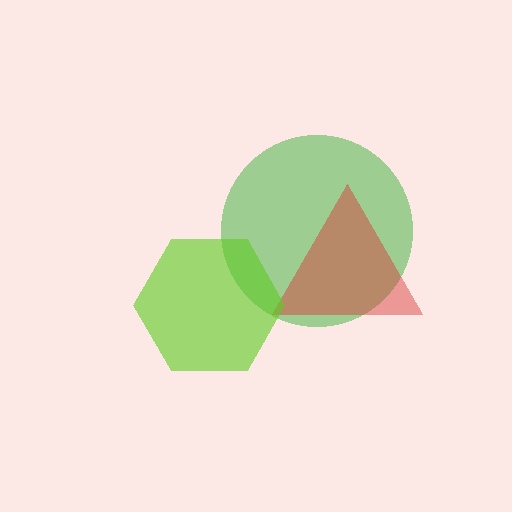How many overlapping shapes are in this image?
There are 3 overlapping shapes in the image.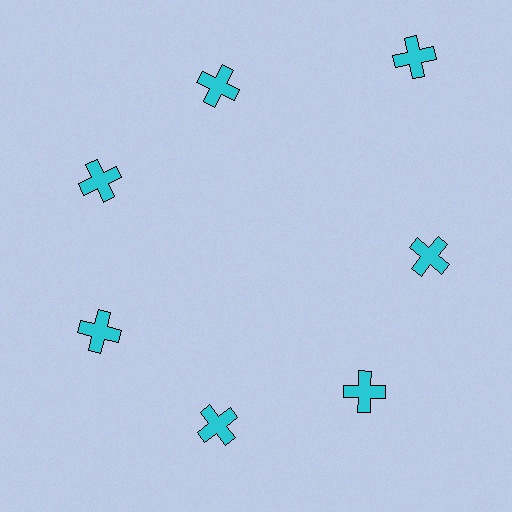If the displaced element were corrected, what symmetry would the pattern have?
It would have 7-fold rotational symmetry — the pattern would map onto itself every 51 degrees.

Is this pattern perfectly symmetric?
No. The 7 cyan crosses are arranged in a ring, but one element near the 1 o'clock position is pushed outward from the center, breaking the 7-fold rotational symmetry.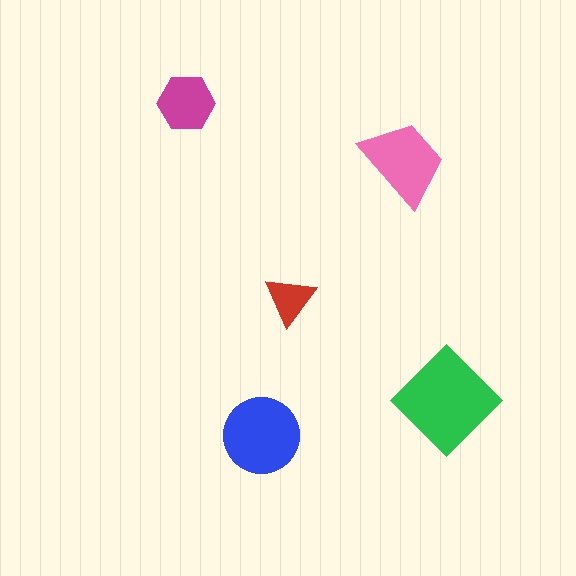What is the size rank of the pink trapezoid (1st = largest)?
3rd.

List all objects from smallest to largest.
The red triangle, the magenta hexagon, the pink trapezoid, the blue circle, the green diamond.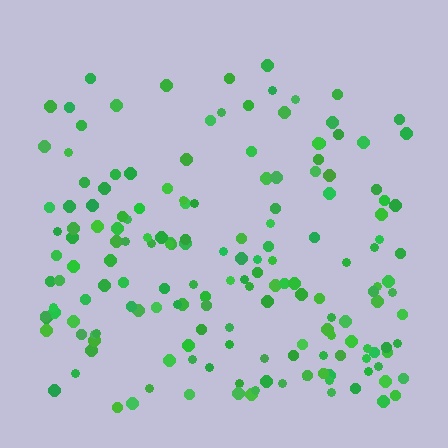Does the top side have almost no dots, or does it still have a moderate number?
Still a moderate number, just noticeably fewer than the bottom.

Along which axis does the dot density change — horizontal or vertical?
Vertical.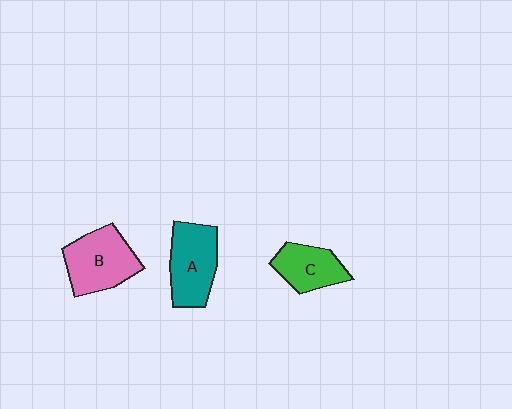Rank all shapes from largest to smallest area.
From largest to smallest: B (pink), A (teal), C (green).